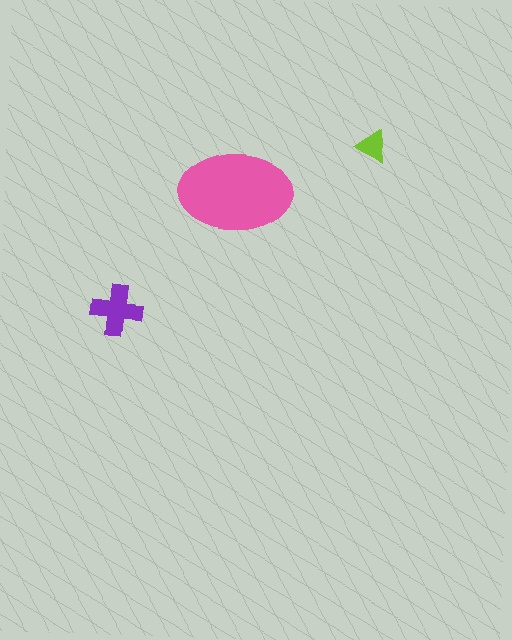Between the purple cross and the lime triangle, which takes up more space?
The purple cross.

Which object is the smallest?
The lime triangle.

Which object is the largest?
The pink ellipse.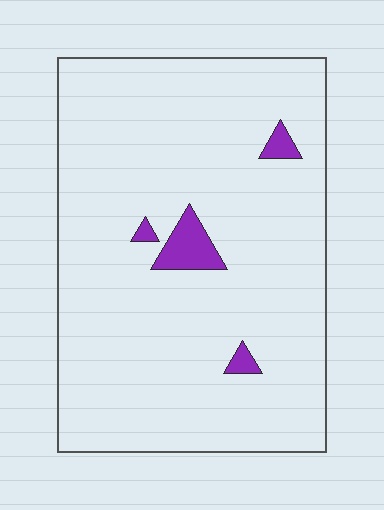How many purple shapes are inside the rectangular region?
4.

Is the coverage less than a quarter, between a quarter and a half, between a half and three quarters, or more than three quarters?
Less than a quarter.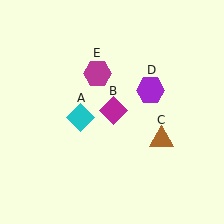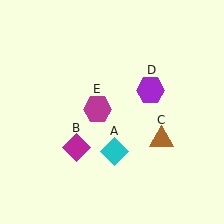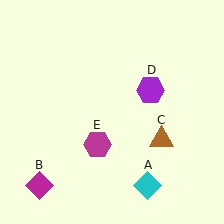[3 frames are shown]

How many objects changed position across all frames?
3 objects changed position: cyan diamond (object A), magenta diamond (object B), magenta hexagon (object E).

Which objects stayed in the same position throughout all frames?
Brown triangle (object C) and purple hexagon (object D) remained stationary.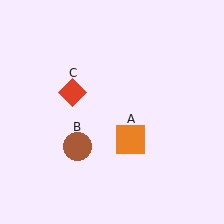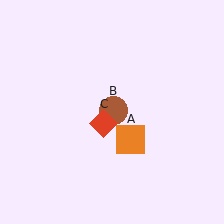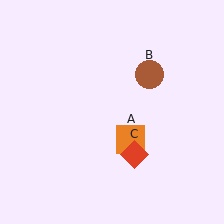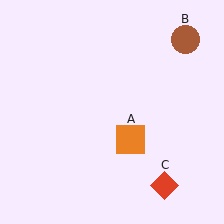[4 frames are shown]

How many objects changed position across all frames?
2 objects changed position: brown circle (object B), red diamond (object C).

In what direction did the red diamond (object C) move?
The red diamond (object C) moved down and to the right.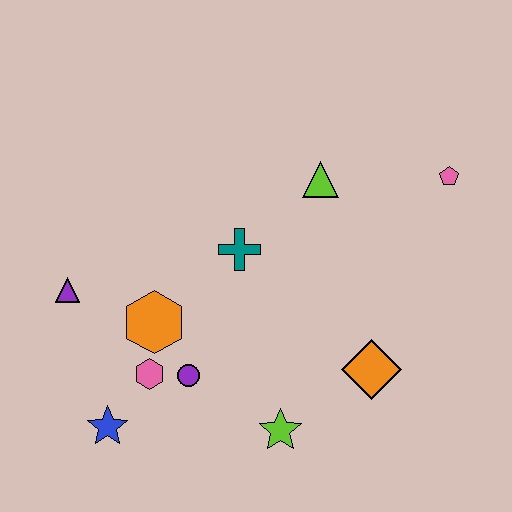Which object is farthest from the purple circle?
The pink pentagon is farthest from the purple circle.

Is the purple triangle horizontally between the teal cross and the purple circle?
No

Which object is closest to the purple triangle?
The orange hexagon is closest to the purple triangle.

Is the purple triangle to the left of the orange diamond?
Yes